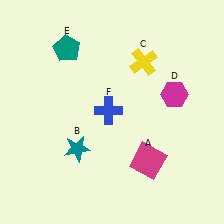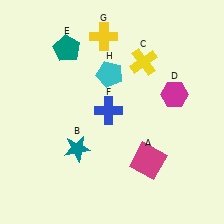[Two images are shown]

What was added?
A yellow cross (G), a cyan pentagon (H) were added in Image 2.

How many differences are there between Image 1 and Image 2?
There are 2 differences between the two images.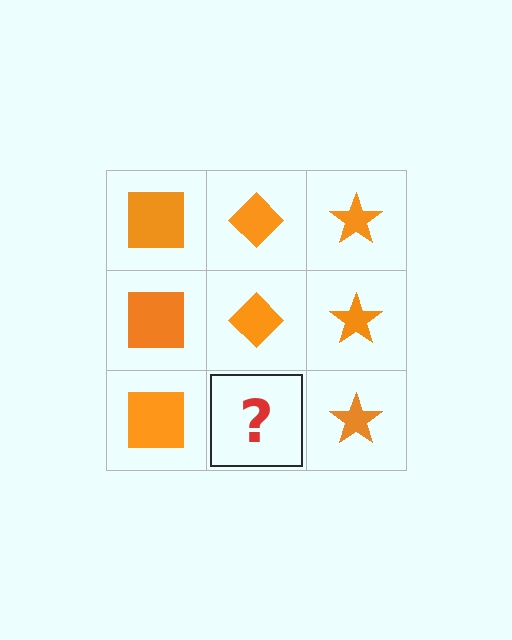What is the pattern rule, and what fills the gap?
The rule is that each column has a consistent shape. The gap should be filled with an orange diamond.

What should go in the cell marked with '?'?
The missing cell should contain an orange diamond.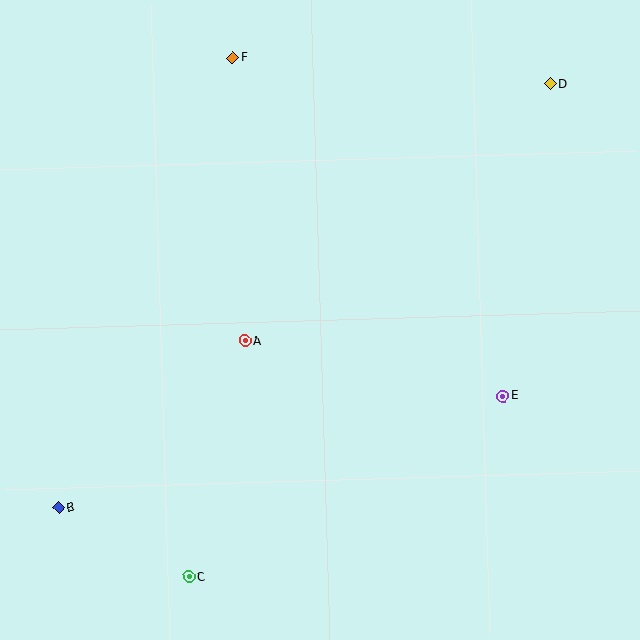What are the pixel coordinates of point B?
Point B is at (59, 508).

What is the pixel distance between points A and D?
The distance between A and D is 399 pixels.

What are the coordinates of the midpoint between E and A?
The midpoint between E and A is at (374, 368).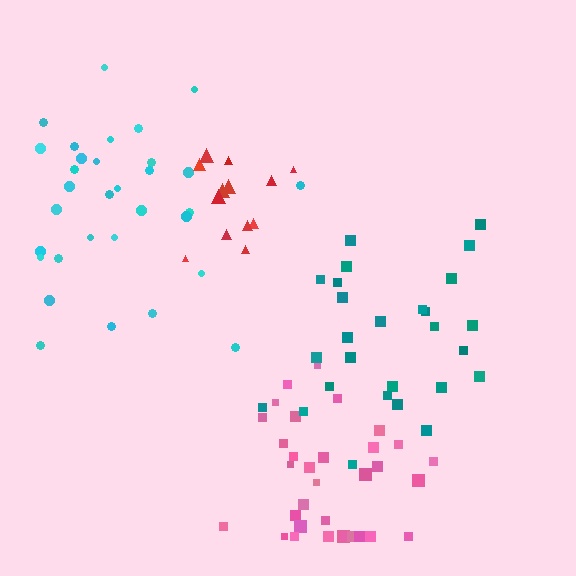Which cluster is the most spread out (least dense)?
Teal.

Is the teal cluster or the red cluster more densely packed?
Red.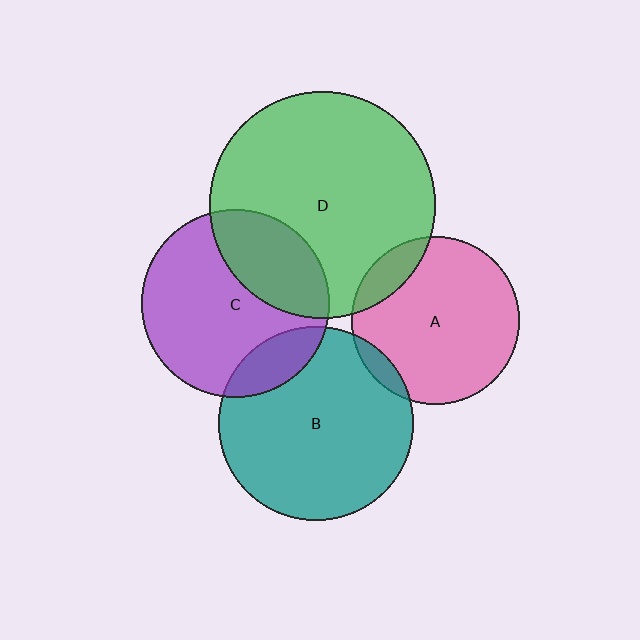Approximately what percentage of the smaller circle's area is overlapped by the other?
Approximately 30%.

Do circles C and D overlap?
Yes.